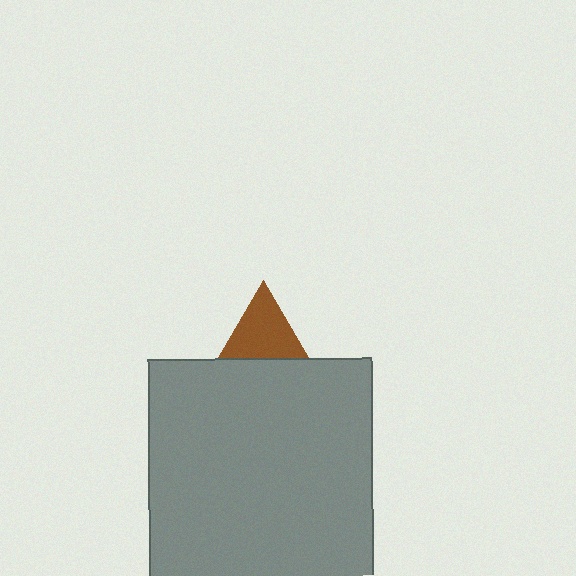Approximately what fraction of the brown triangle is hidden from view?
Roughly 55% of the brown triangle is hidden behind the gray square.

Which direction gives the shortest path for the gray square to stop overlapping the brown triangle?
Moving down gives the shortest separation.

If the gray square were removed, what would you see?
You would see the complete brown triangle.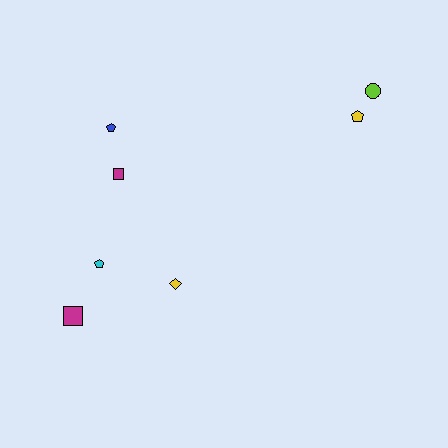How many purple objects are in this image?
There are no purple objects.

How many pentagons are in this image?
There are 3 pentagons.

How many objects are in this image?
There are 7 objects.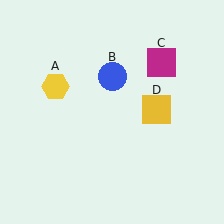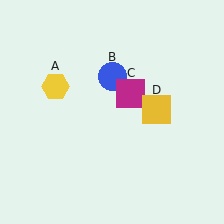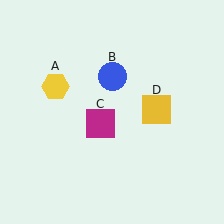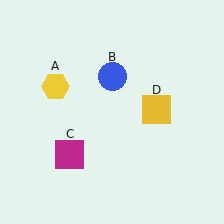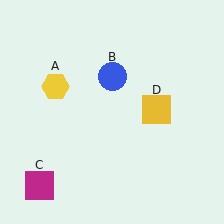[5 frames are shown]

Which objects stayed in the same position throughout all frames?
Yellow hexagon (object A) and blue circle (object B) and yellow square (object D) remained stationary.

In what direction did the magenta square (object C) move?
The magenta square (object C) moved down and to the left.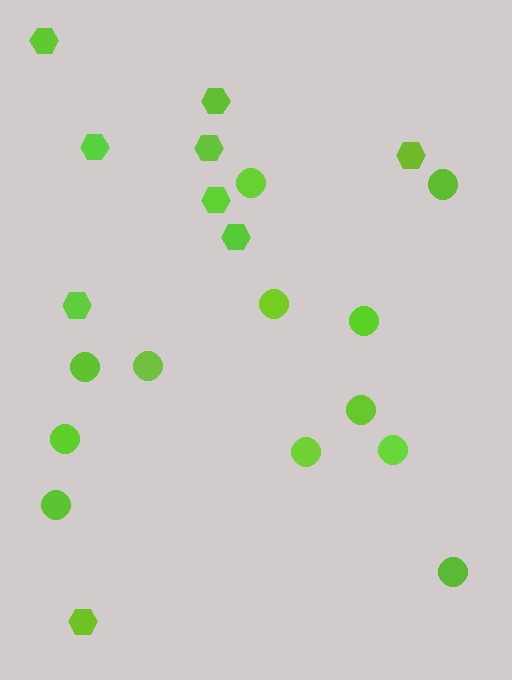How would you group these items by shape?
There are 2 groups: one group of hexagons (9) and one group of circles (12).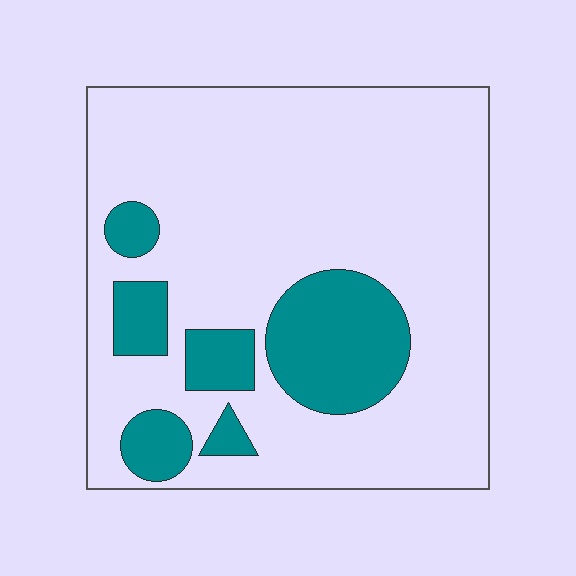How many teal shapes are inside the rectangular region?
6.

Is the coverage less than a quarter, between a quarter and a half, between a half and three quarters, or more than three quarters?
Less than a quarter.